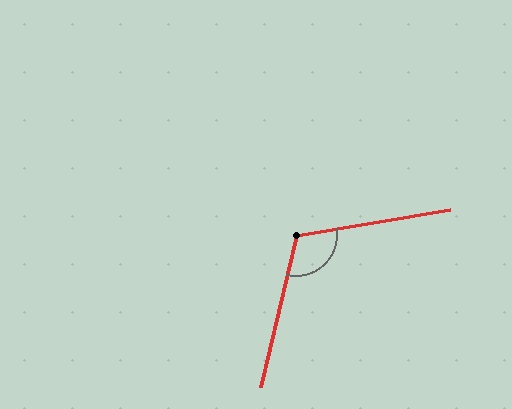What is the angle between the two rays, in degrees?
Approximately 113 degrees.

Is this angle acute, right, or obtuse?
It is obtuse.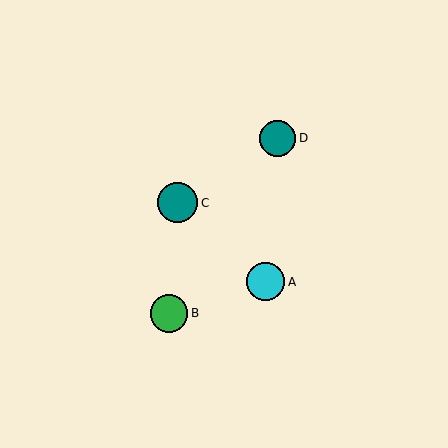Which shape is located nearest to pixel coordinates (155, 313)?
The green circle (labeled B) at (169, 313) is nearest to that location.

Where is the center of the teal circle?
The center of the teal circle is at (277, 138).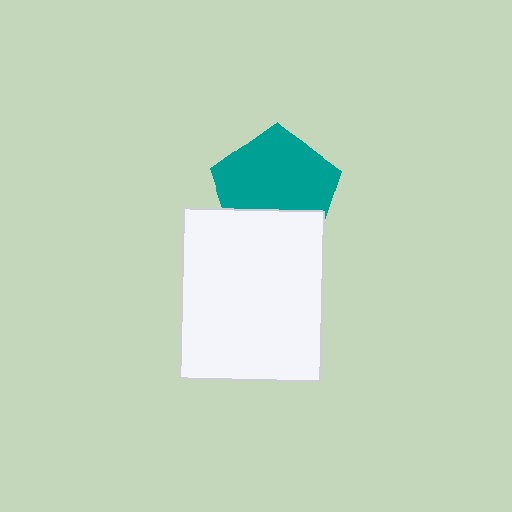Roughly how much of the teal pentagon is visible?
Most of it is visible (roughly 69%).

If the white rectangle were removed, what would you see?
You would see the complete teal pentagon.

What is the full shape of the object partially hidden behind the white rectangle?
The partially hidden object is a teal pentagon.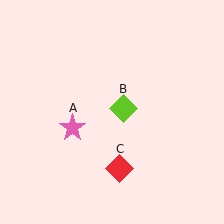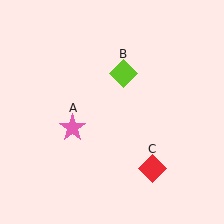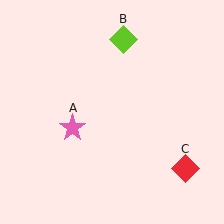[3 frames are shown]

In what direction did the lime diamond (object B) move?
The lime diamond (object B) moved up.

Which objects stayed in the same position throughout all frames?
Pink star (object A) remained stationary.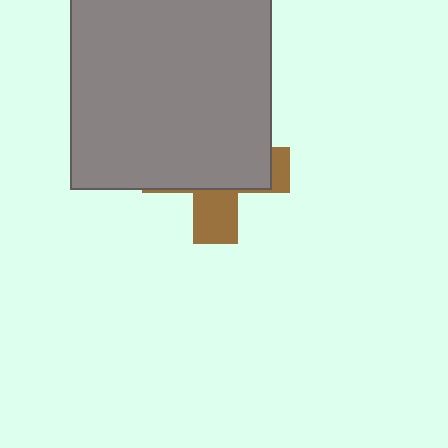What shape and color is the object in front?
The object in front is a gray square.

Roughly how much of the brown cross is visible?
A small part of it is visible (roughly 31%).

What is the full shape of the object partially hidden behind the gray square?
The partially hidden object is a brown cross.